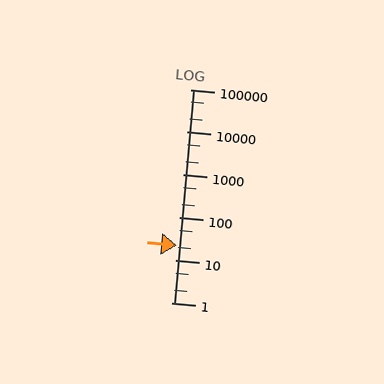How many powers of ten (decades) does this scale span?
The scale spans 5 decades, from 1 to 100000.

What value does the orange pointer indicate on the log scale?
The pointer indicates approximately 22.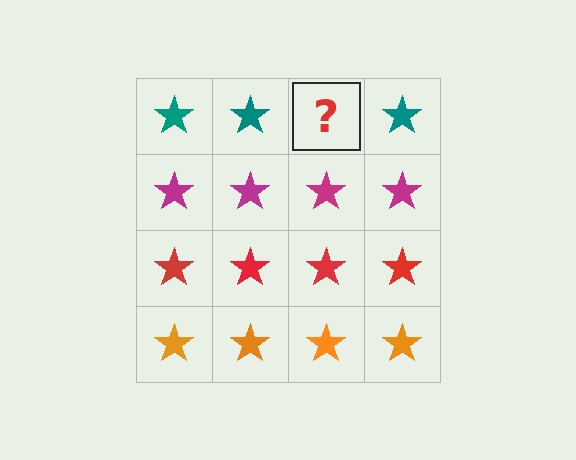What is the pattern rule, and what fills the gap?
The rule is that each row has a consistent color. The gap should be filled with a teal star.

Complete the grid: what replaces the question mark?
The question mark should be replaced with a teal star.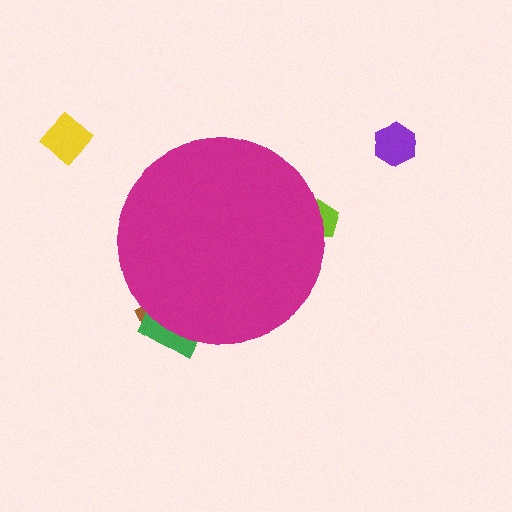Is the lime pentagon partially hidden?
Yes, the lime pentagon is partially hidden behind the magenta circle.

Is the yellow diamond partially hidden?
No, the yellow diamond is fully visible.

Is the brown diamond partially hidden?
Yes, the brown diamond is partially hidden behind the magenta circle.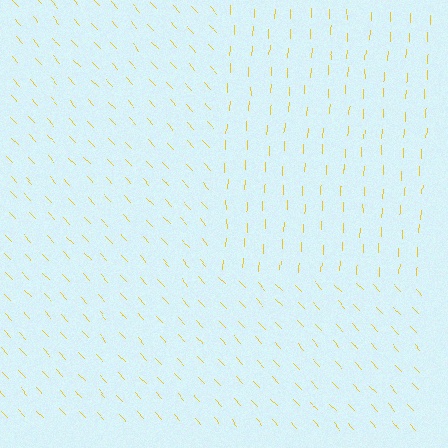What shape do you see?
I see a rectangle.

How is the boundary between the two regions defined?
The boundary is defined purely by a change in line orientation (approximately 45 degrees difference). All lines are the same color and thickness.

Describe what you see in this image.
The image is filled with small yellow line segments. A rectangle region in the image has lines oriented differently from the surrounding lines, creating a visible texture boundary.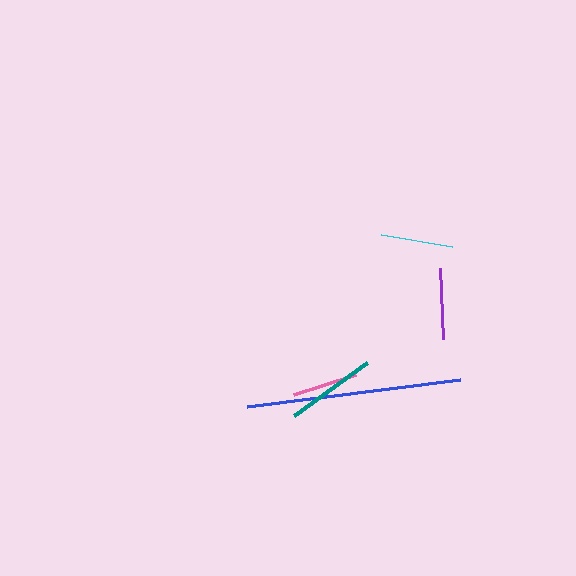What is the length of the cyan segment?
The cyan segment is approximately 72 pixels long.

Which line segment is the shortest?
The pink line is the shortest at approximately 65 pixels.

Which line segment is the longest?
The blue line is the longest at approximately 215 pixels.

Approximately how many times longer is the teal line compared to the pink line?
The teal line is approximately 1.4 times the length of the pink line.